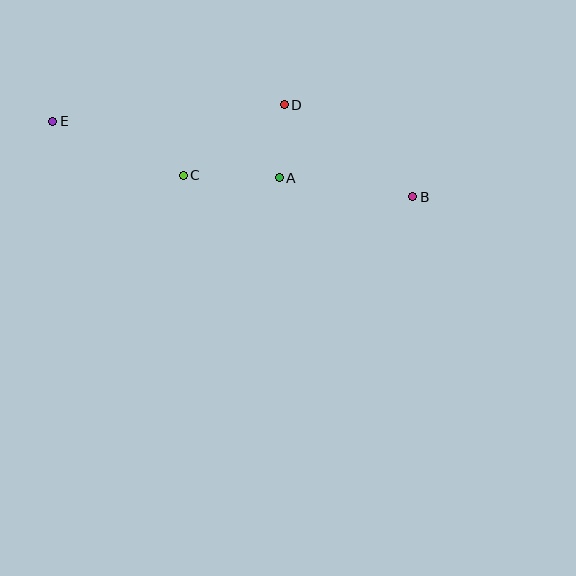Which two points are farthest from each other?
Points B and E are farthest from each other.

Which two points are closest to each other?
Points A and D are closest to each other.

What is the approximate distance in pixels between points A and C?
The distance between A and C is approximately 96 pixels.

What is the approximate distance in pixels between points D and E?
The distance between D and E is approximately 232 pixels.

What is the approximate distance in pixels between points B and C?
The distance between B and C is approximately 231 pixels.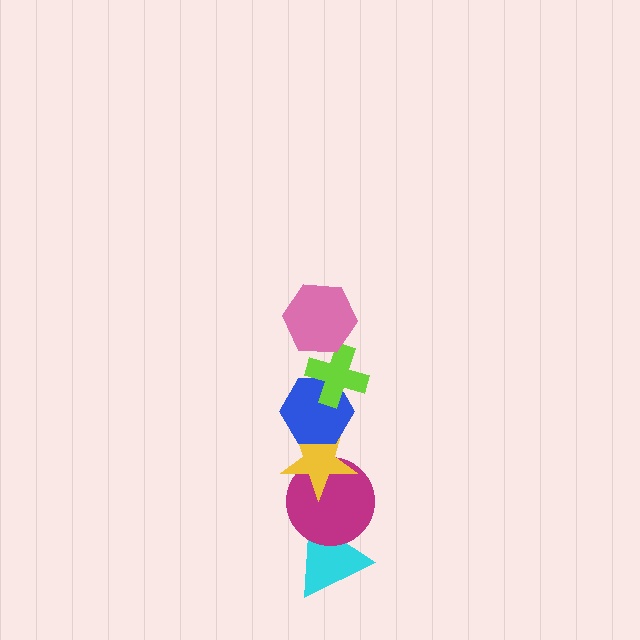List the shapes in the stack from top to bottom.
From top to bottom: the pink hexagon, the lime cross, the blue hexagon, the yellow star, the magenta circle, the cyan triangle.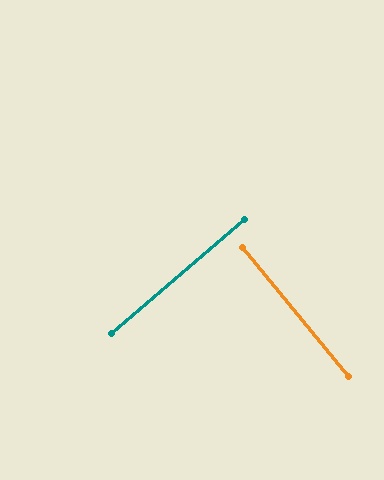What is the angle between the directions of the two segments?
Approximately 89 degrees.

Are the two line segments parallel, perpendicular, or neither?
Perpendicular — they meet at approximately 89°.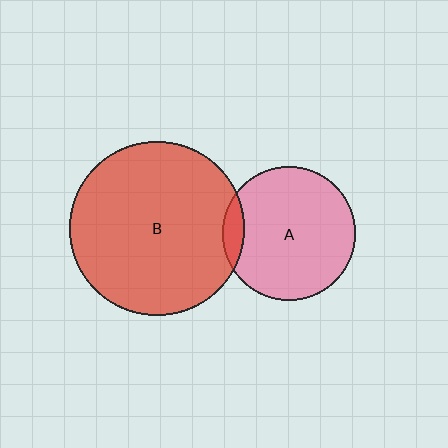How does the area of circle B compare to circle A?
Approximately 1.7 times.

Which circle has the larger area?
Circle B (red).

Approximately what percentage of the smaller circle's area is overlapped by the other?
Approximately 10%.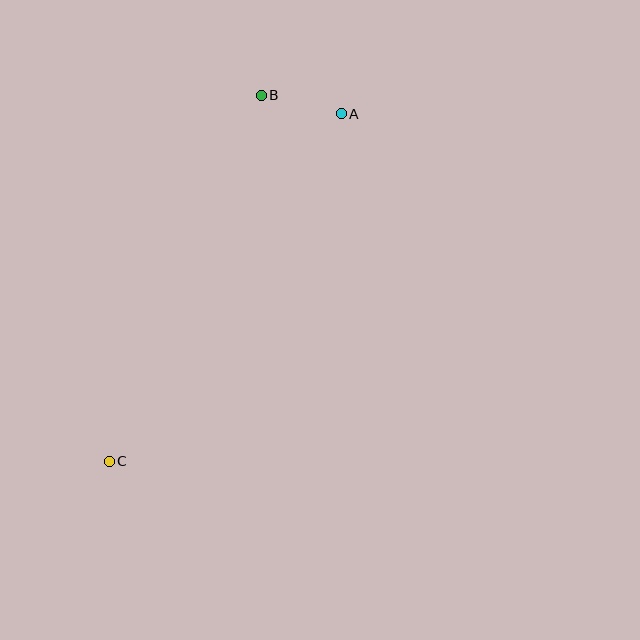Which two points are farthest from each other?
Points A and C are farthest from each other.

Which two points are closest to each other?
Points A and B are closest to each other.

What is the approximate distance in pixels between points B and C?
The distance between B and C is approximately 397 pixels.